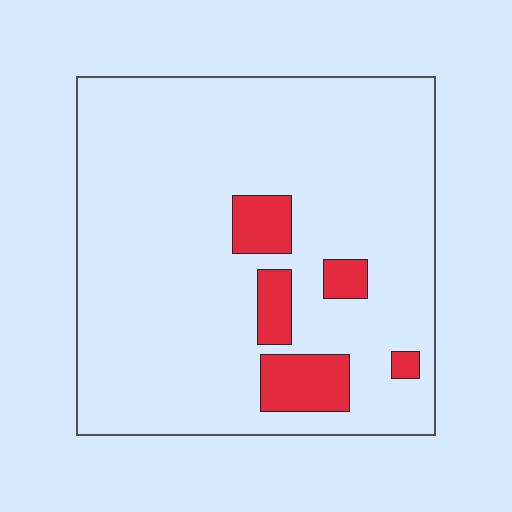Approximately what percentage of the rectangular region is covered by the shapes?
Approximately 10%.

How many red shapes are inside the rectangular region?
5.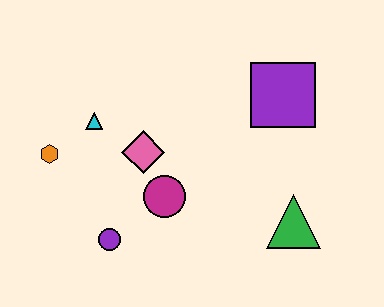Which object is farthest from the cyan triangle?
The green triangle is farthest from the cyan triangle.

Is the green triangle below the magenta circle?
Yes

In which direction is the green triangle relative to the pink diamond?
The green triangle is to the right of the pink diamond.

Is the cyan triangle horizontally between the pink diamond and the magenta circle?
No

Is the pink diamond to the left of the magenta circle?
Yes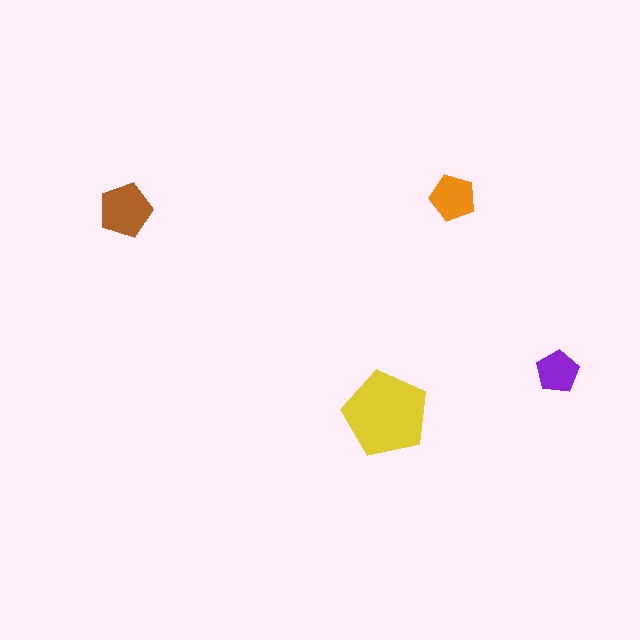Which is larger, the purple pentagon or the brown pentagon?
The brown one.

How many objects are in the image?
There are 4 objects in the image.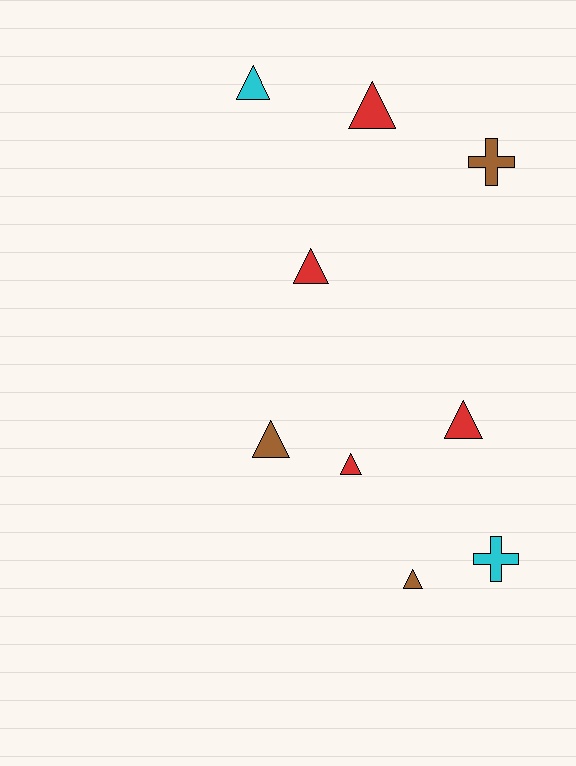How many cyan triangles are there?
There is 1 cyan triangle.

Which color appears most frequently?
Red, with 4 objects.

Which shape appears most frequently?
Triangle, with 7 objects.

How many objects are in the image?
There are 9 objects.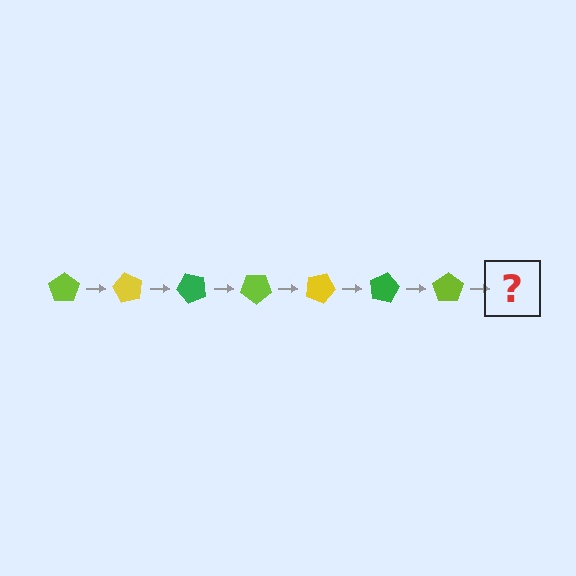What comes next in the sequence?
The next element should be a yellow pentagon, rotated 420 degrees from the start.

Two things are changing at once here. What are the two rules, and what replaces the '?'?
The two rules are that it rotates 60 degrees each step and the color cycles through lime, yellow, and green. The '?' should be a yellow pentagon, rotated 420 degrees from the start.